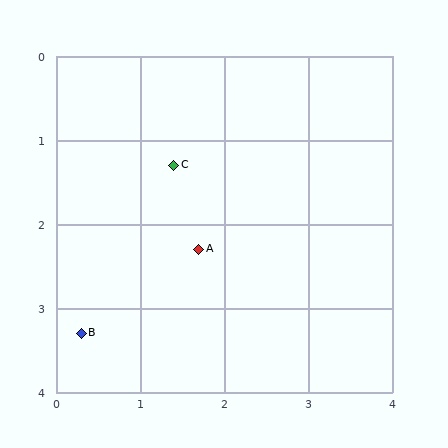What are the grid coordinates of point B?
Point B is at approximately (0.3, 3.3).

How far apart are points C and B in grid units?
Points C and B are about 2.3 grid units apart.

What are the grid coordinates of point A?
Point A is at approximately (1.7, 2.3).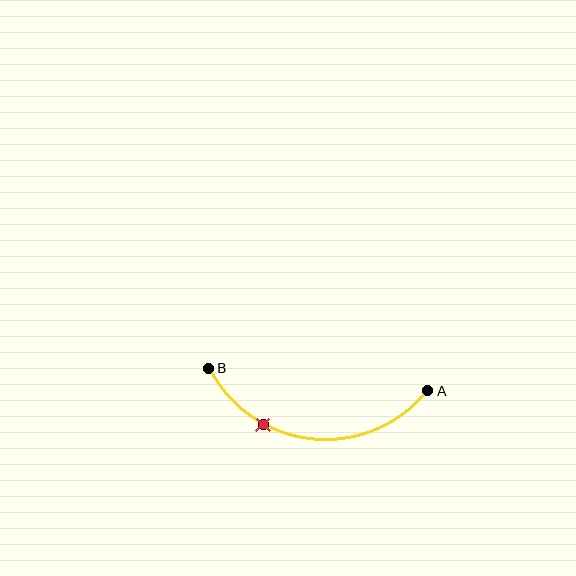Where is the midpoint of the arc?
The arc midpoint is the point on the curve farthest from the straight line joining A and B. It sits below that line.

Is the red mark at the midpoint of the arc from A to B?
No. The red mark lies on the arc but is closer to endpoint B. The arc midpoint would be at the point on the curve equidistant along the arc from both A and B.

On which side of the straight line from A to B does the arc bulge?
The arc bulges below the straight line connecting A and B.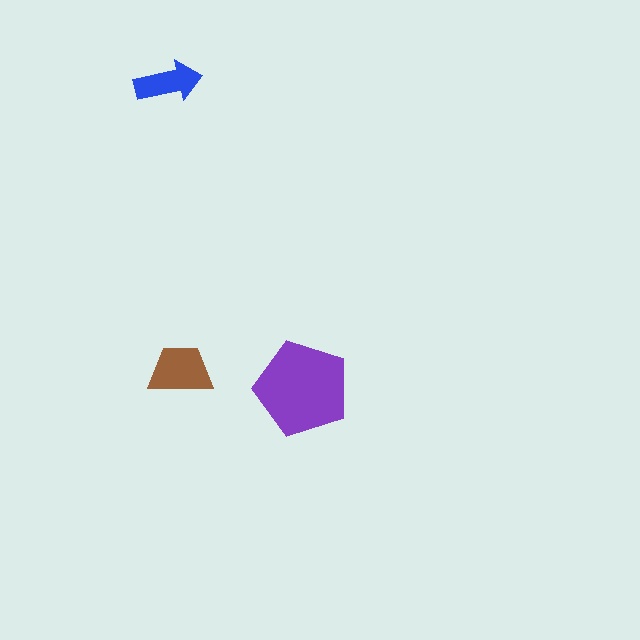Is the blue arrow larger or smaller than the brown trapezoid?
Smaller.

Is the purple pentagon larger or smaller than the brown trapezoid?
Larger.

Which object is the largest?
The purple pentagon.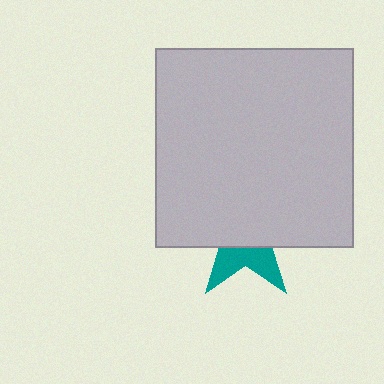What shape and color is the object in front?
The object in front is a light gray square.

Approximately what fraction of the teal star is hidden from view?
Roughly 65% of the teal star is hidden behind the light gray square.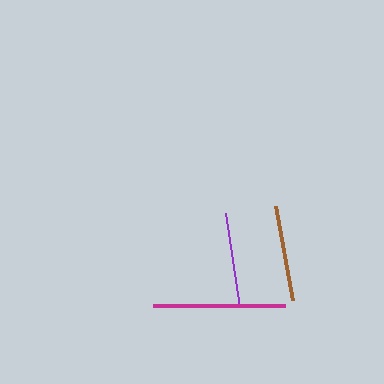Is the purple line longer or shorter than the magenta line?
The magenta line is longer than the purple line.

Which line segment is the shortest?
The purple line is the shortest at approximately 95 pixels.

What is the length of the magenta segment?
The magenta segment is approximately 133 pixels long.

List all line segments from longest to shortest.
From longest to shortest: magenta, brown, purple.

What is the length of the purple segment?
The purple segment is approximately 95 pixels long.